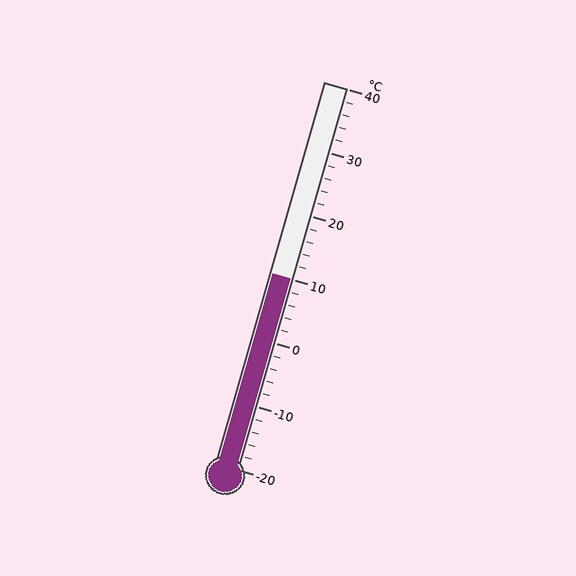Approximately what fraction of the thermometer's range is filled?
The thermometer is filled to approximately 50% of its range.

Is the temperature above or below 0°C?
The temperature is above 0°C.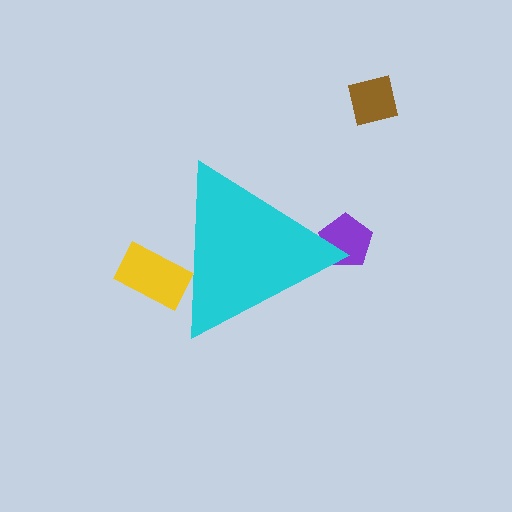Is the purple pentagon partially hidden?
Yes, the purple pentagon is partially hidden behind the cyan triangle.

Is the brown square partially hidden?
No, the brown square is fully visible.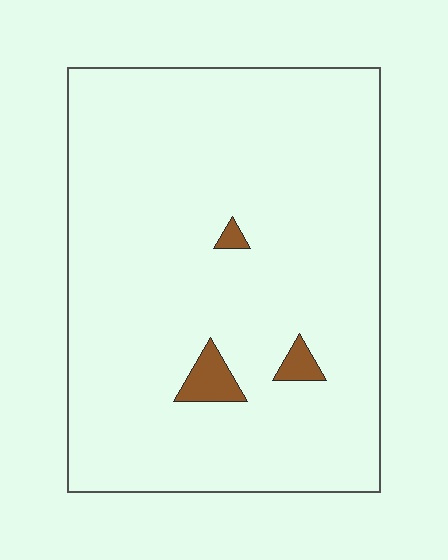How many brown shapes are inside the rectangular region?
3.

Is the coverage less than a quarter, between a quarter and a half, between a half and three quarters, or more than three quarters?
Less than a quarter.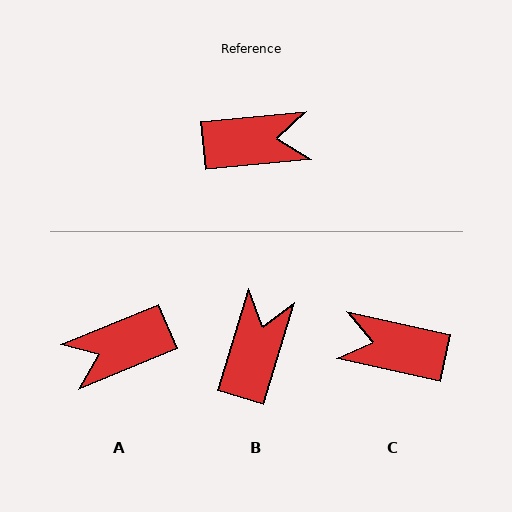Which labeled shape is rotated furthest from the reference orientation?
A, about 163 degrees away.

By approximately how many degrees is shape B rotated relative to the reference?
Approximately 68 degrees counter-clockwise.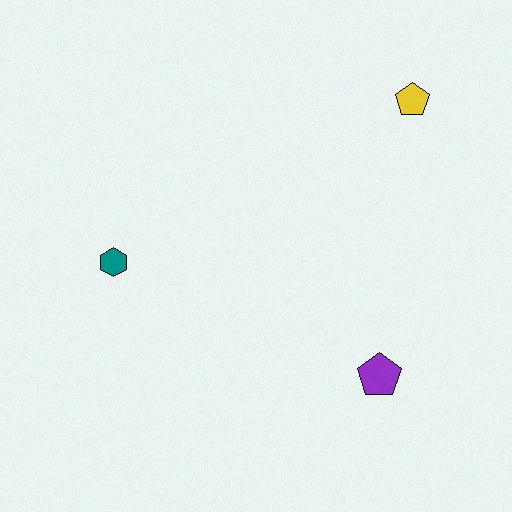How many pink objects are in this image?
There are no pink objects.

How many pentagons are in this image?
There are 2 pentagons.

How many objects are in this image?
There are 3 objects.